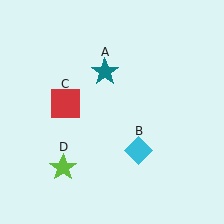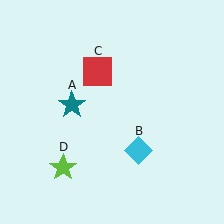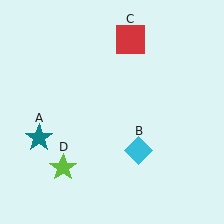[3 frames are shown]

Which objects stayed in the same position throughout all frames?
Cyan diamond (object B) and lime star (object D) remained stationary.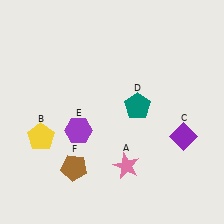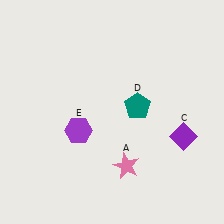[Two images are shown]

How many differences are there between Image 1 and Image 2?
There are 2 differences between the two images.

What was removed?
The yellow pentagon (B), the brown pentagon (F) were removed in Image 2.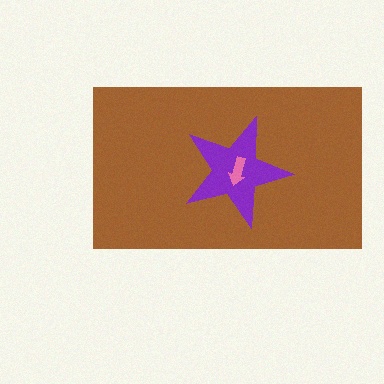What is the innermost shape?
The pink arrow.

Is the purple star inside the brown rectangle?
Yes.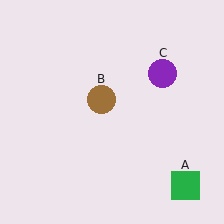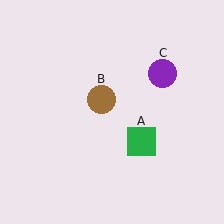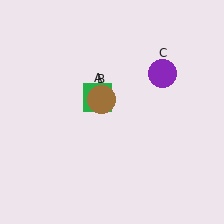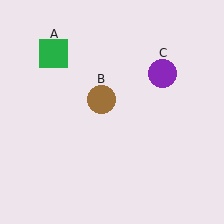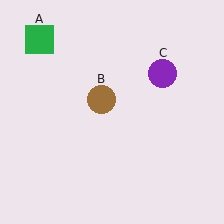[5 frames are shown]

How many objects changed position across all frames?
1 object changed position: green square (object A).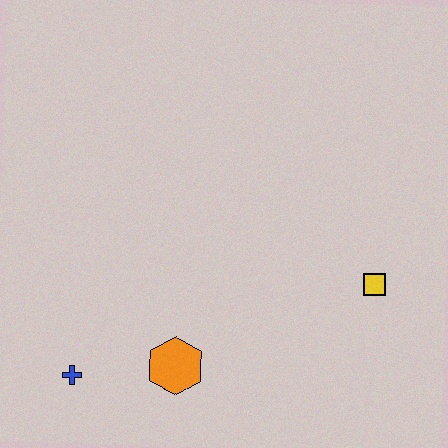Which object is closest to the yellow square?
The orange hexagon is closest to the yellow square.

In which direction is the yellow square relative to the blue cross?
The yellow square is to the right of the blue cross.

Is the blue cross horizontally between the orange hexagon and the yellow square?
No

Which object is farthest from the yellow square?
The blue cross is farthest from the yellow square.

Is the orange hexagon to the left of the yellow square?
Yes